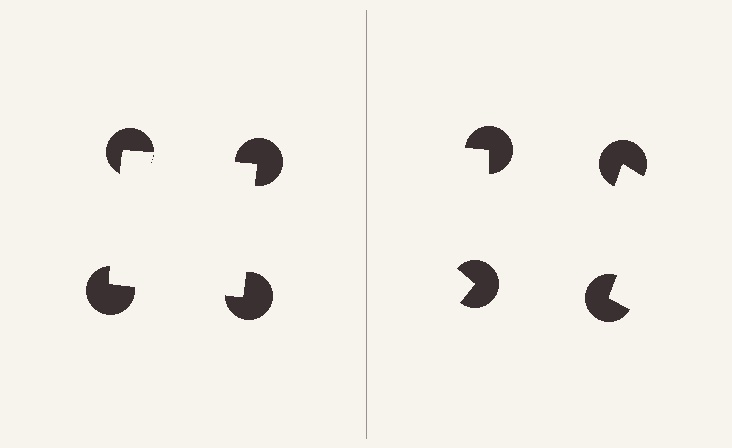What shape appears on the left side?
An illusory square.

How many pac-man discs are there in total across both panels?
8 — 4 on each side.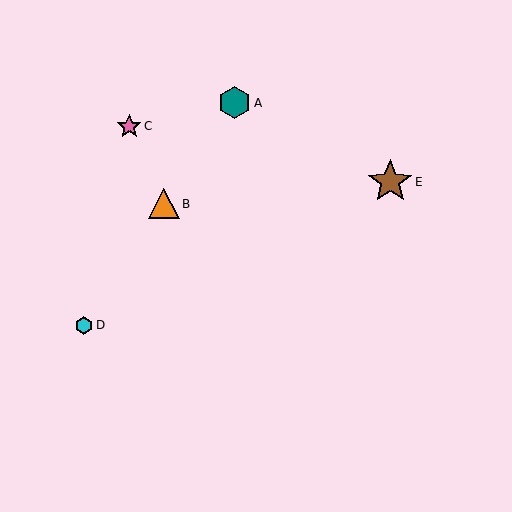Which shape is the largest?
The brown star (labeled E) is the largest.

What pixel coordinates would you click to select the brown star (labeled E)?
Click at (390, 182) to select the brown star E.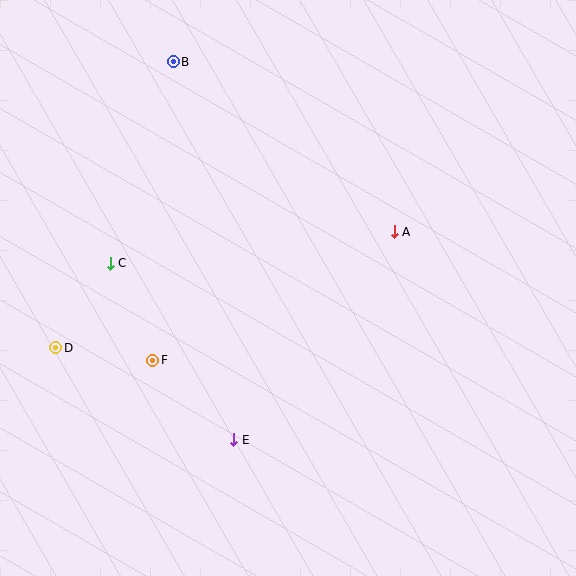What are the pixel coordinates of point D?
Point D is at (56, 348).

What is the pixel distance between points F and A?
The distance between F and A is 273 pixels.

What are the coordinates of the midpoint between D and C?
The midpoint between D and C is at (83, 305).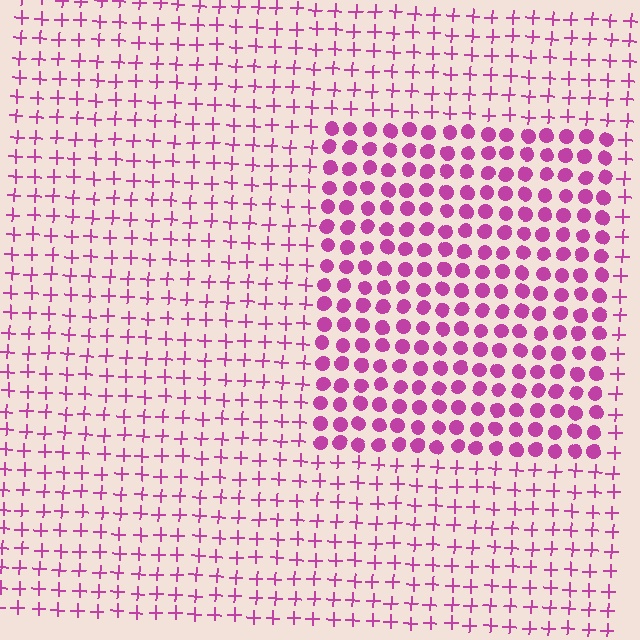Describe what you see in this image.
The image is filled with small magenta elements arranged in a uniform grid. A rectangle-shaped region contains circles, while the surrounding area contains plus signs. The boundary is defined purely by the change in element shape.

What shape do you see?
I see a rectangle.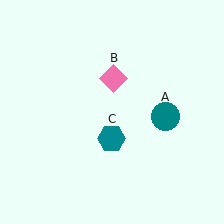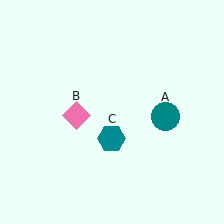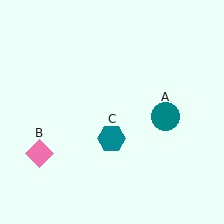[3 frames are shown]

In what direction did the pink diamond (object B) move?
The pink diamond (object B) moved down and to the left.